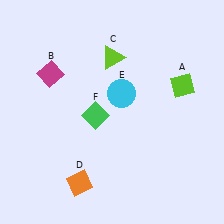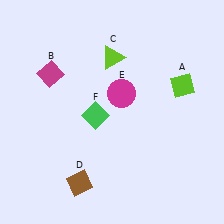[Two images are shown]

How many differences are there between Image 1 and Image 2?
There are 2 differences between the two images.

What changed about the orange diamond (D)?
In Image 1, D is orange. In Image 2, it changed to brown.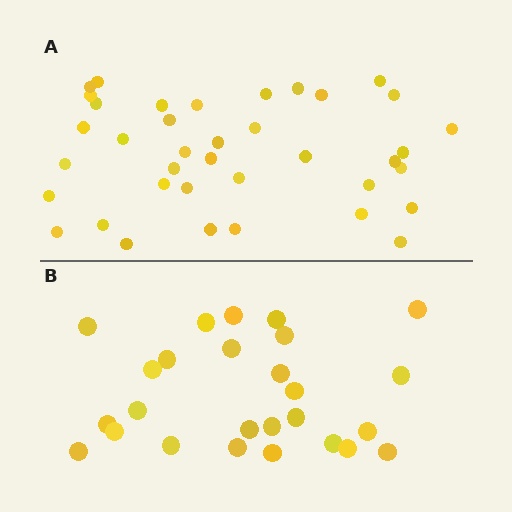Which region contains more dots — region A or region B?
Region A (the top region) has more dots.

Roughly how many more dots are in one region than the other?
Region A has roughly 12 or so more dots than region B.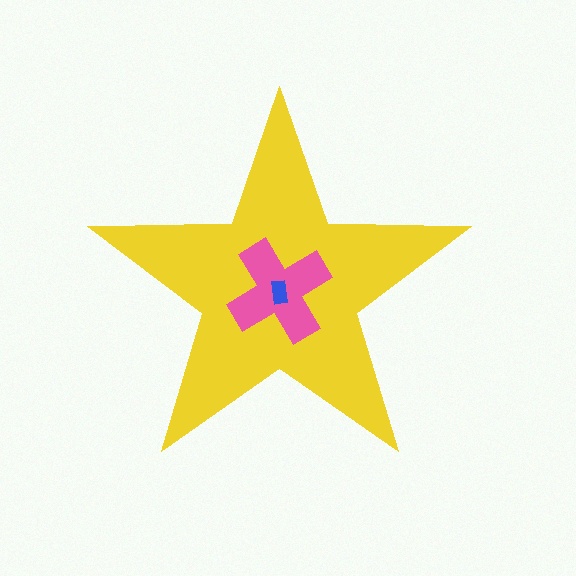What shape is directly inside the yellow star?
The pink cross.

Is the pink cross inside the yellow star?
Yes.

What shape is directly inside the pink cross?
The blue rectangle.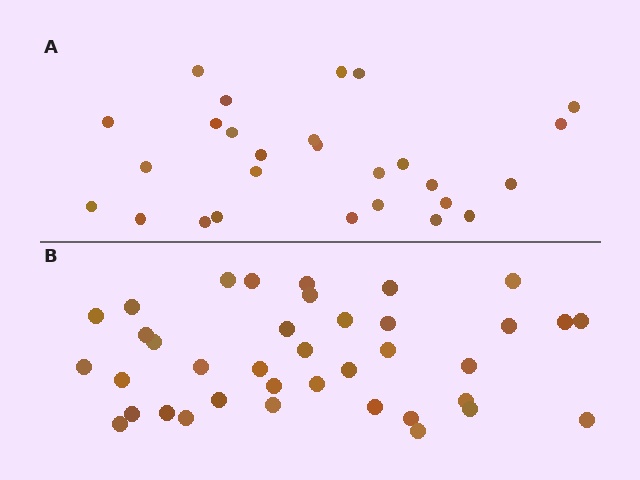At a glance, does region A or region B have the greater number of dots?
Region B (the bottom region) has more dots.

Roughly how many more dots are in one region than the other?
Region B has roughly 12 or so more dots than region A.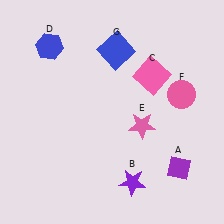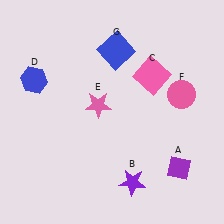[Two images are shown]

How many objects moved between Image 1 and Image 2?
2 objects moved between the two images.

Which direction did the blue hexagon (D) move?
The blue hexagon (D) moved down.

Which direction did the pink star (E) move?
The pink star (E) moved left.